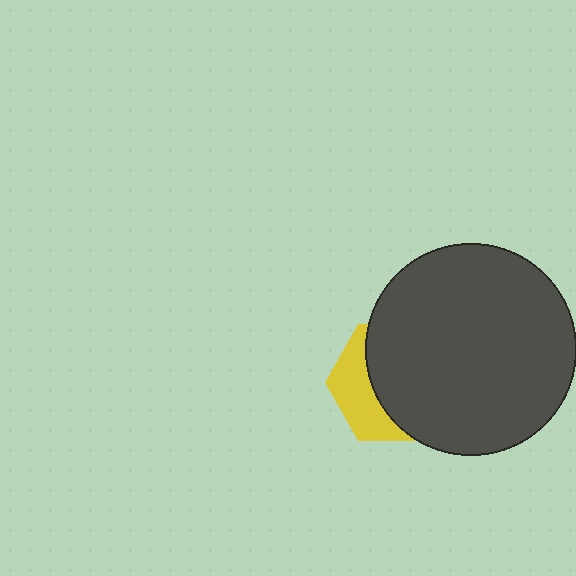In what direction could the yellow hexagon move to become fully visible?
The yellow hexagon could move left. That would shift it out from behind the dark gray circle entirely.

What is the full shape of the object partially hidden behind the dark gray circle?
The partially hidden object is a yellow hexagon.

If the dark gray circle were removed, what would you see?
You would see the complete yellow hexagon.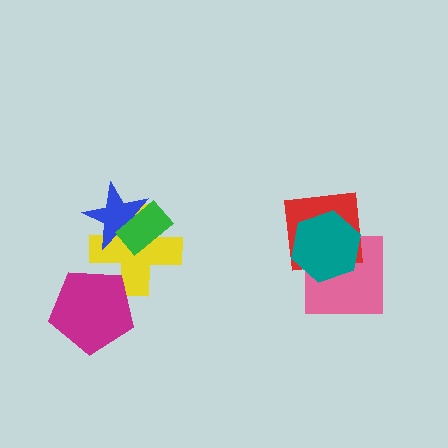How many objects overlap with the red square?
2 objects overlap with the red square.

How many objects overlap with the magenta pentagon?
1 object overlaps with the magenta pentagon.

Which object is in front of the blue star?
The green rectangle is in front of the blue star.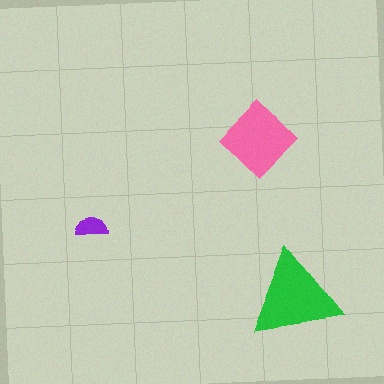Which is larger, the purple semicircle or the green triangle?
The green triangle.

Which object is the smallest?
The purple semicircle.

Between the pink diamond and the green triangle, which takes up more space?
The green triangle.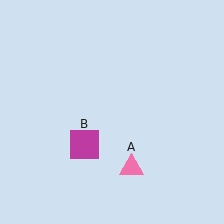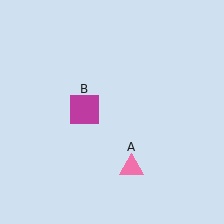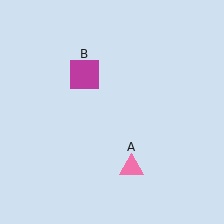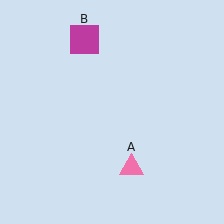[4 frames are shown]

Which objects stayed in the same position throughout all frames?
Pink triangle (object A) remained stationary.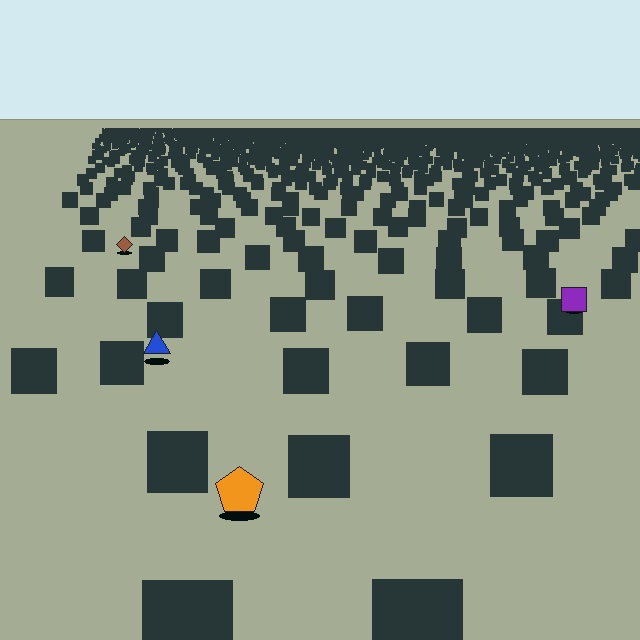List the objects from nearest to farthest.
From nearest to farthest: the orange pentagon, the blue triangle, the purple square, the brown diamond.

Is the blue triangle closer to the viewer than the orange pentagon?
No. The orange pentagon is closer — you can tell from the texture gradient: the ground texture is coarser near it.